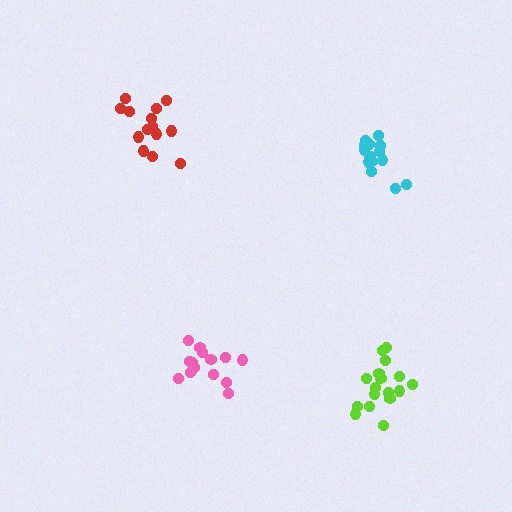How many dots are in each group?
Group 1: 14 dots, Group 2: 15 dots, Group 3: 14 dots, Group 4: 17 dots (60 total).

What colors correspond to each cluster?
The clusters are colored: pink, cyan, red, lime.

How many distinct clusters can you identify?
There are 4 distinct clusters.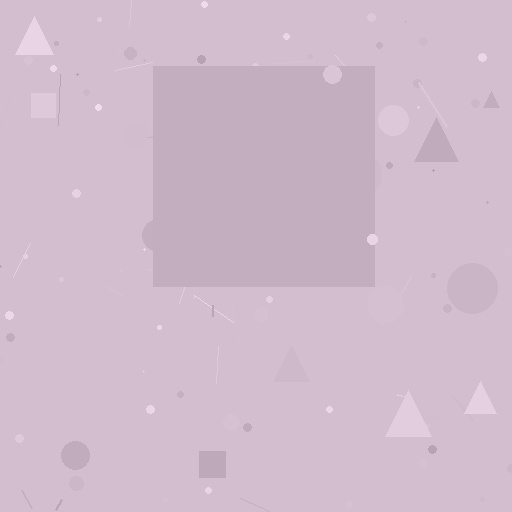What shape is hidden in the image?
A square is hidden in the image.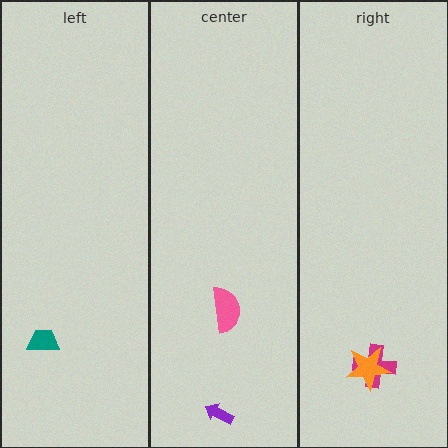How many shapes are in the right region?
2.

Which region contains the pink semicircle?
The center region.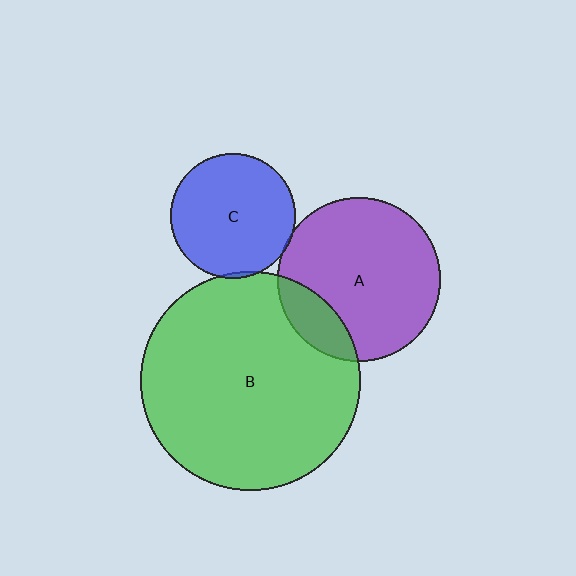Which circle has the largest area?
Circle B (green).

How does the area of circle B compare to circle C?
Approximately 3.1 times.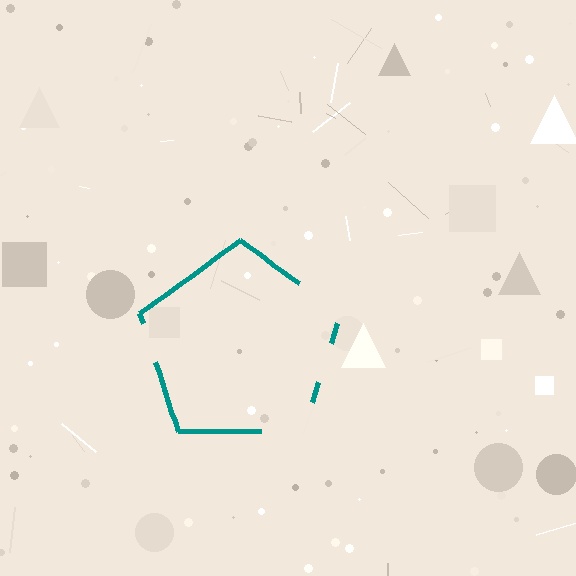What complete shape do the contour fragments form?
The contour fragments form a pentagon.